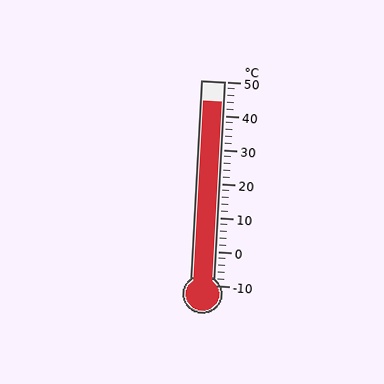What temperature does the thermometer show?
The thermometer shows approximately 44°C.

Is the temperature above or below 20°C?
The temperature is above 20°C.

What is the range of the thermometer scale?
The thermometer scale ranges from -10°C to 50°C.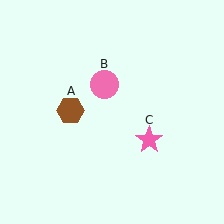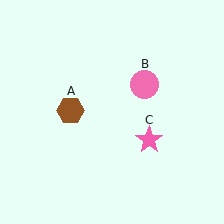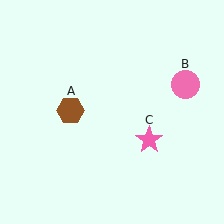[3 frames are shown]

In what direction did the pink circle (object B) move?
The pink circle (object B) moved right.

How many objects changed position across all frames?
1 object changed position: pink circle (object B).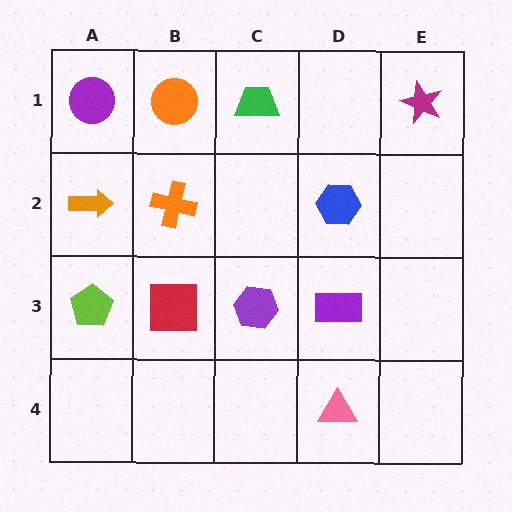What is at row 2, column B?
An orange cross.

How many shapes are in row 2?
3 shapes.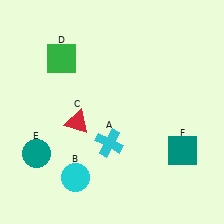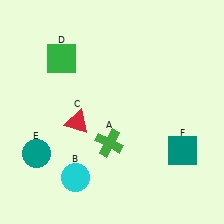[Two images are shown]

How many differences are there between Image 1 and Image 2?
There is 1 difference between the two images.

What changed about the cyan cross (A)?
In Image 1, A is cyan. In Image 2, it changed to green.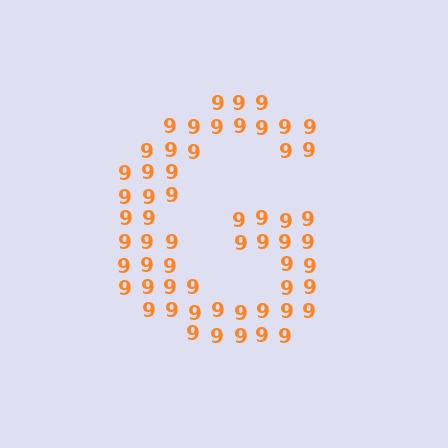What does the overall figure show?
The overall figure shows the letter G.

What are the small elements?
The small elements are digit 9's.